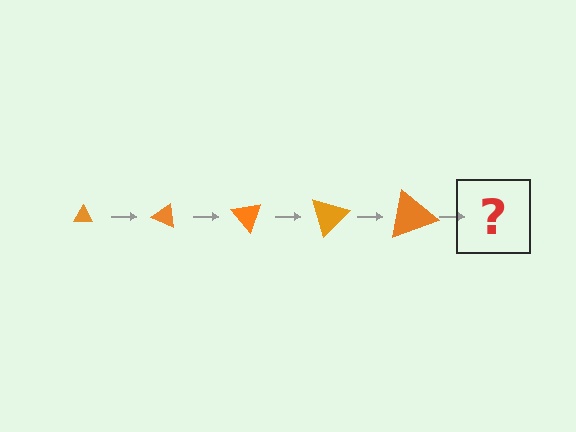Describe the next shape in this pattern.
It should be a triangle, larger than the previous one and rotated 125 degrees from the start.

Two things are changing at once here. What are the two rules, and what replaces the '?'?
The two rules are that the triangle grows larger each step and it rotates 25 degrees each step. The '?' should be a triangle, larger than the previous one and rotated 125 degrees from the start.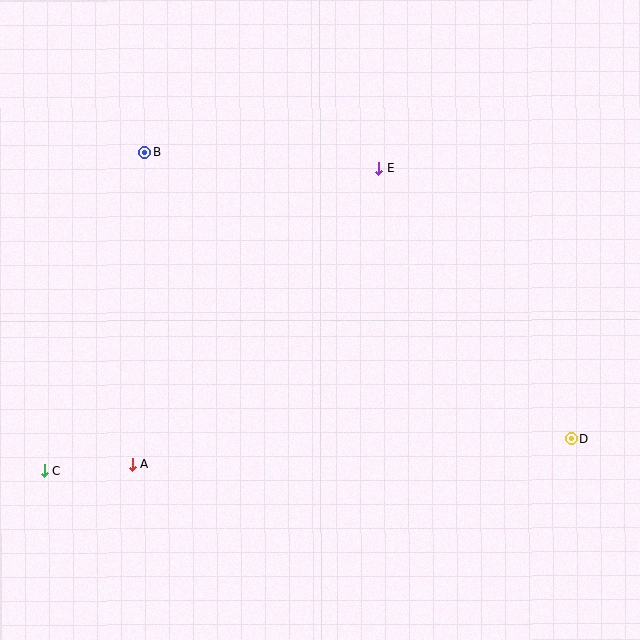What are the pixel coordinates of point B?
Point B is at (144, 153).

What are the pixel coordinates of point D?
Point D is at (571, 439).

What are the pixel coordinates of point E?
Point E is at (379, 168).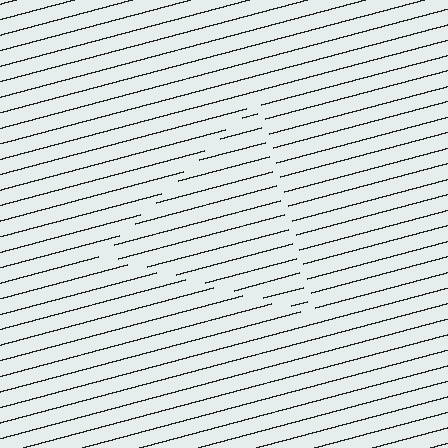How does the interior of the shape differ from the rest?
The interior of the shape contains the same grating, shifted by half a period — the contour is defined by the phase discontinuity where line-ends from the inner and outer gratings abut.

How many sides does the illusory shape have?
3 sides — the line-ends trace a triangle.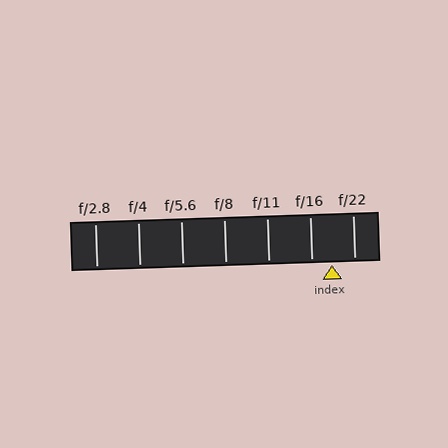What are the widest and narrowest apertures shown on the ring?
The widest aperture shown is f/2.8 and the narrowest is f/22.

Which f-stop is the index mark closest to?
The index mark is closest to f/16.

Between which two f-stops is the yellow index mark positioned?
The index mark is between f/16 and f/22.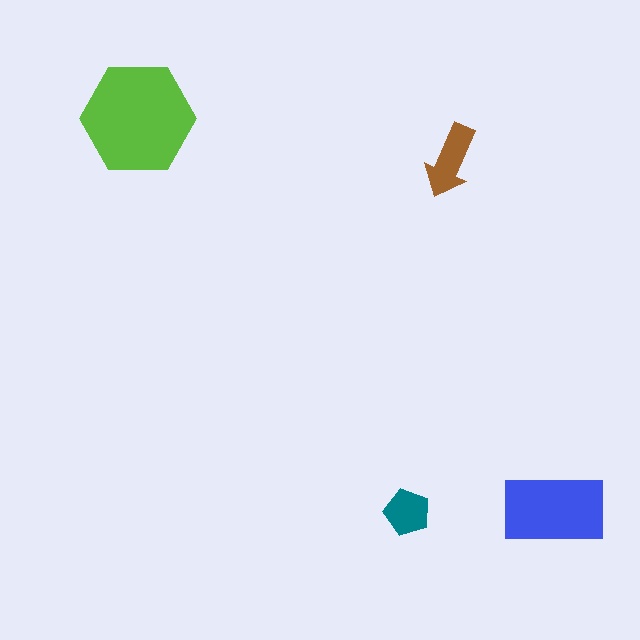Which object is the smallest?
The teal pentagon.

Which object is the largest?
The lime hexagon.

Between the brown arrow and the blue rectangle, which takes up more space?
The blue rectangle.